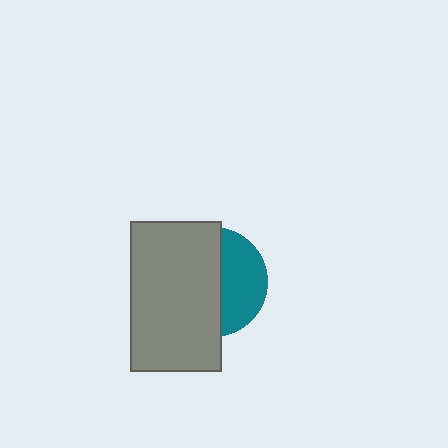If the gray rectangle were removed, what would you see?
You would see the complete teal circle.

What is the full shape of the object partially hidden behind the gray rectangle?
The partially hidden object is a teal circle.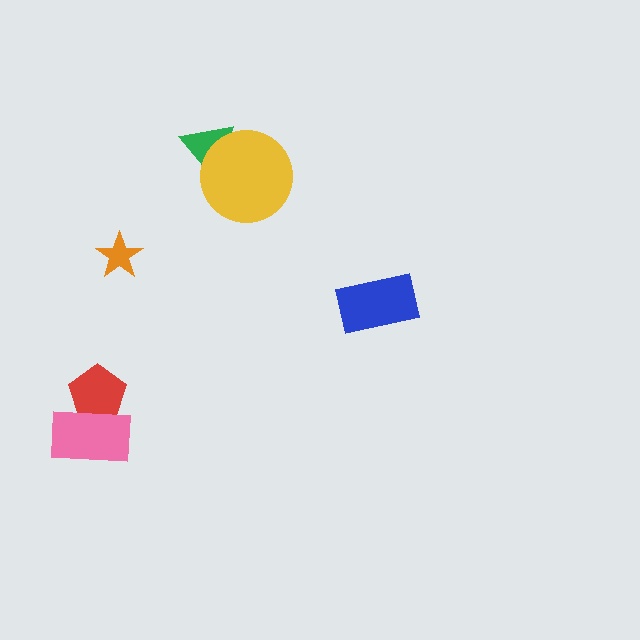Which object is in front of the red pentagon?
The pink rectangle is in front of the red pentagon.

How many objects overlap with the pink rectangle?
1 object overlaps with the pink rectangle.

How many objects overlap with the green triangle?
1 object overlaps with the green triangle.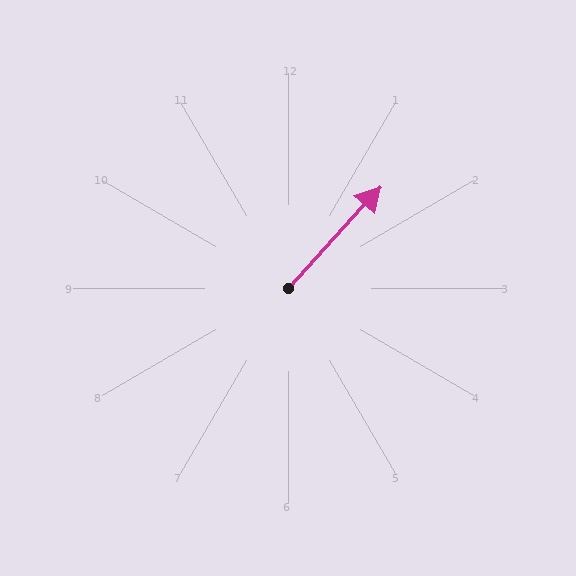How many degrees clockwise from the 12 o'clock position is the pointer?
Approximately 42 degrees.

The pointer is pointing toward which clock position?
Roughly 1 o'clock.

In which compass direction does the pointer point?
Northeast.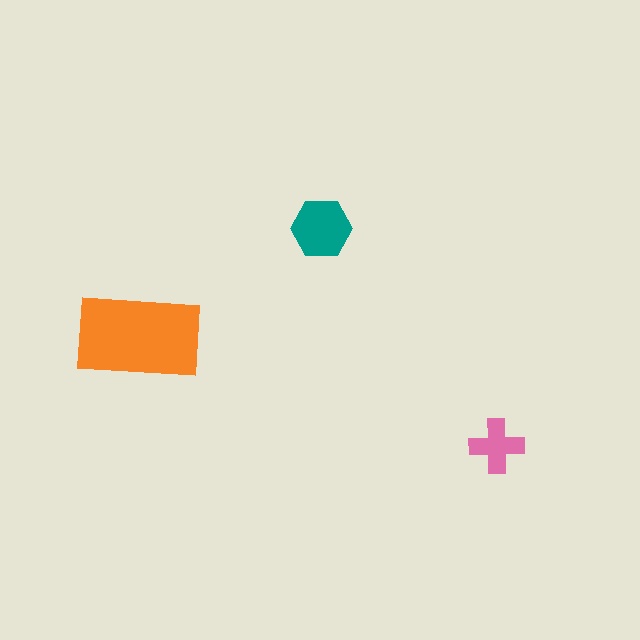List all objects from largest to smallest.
The orange rectangle, the teal hexagon, the pink cross.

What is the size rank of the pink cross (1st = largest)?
3rd.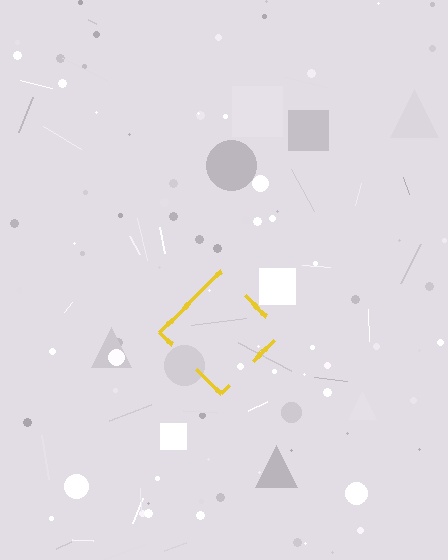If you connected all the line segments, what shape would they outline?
They would outline a diamond.